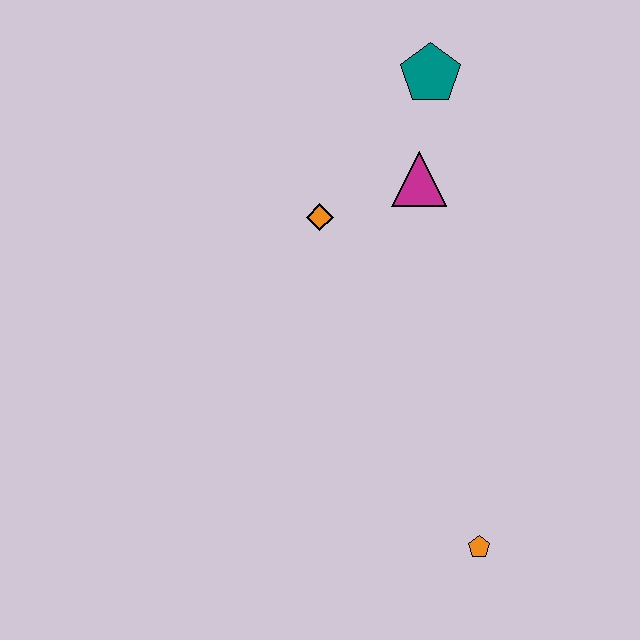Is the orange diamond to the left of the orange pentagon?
Yes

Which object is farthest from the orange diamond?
The orange pentagon is farthest from the orange diamond.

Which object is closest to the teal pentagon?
The magenta triangle is closest to the teal pentagon.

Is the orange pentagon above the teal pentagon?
No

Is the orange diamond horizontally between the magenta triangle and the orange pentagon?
No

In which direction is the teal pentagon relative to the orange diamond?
The teal pentagon is above the orange diamond.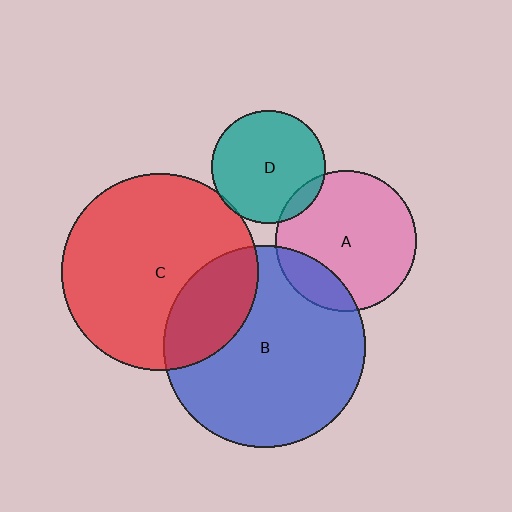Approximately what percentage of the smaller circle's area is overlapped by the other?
Approximately 5%.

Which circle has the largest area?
Circle B (blue).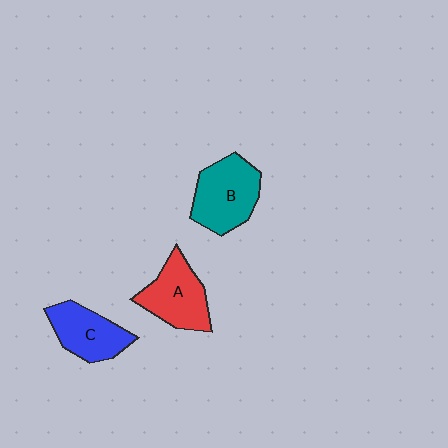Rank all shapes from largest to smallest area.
From largest to smallest: B (teal), A (red), C (blue).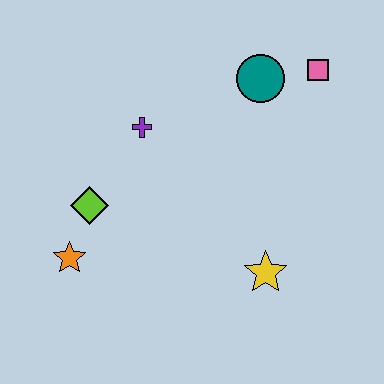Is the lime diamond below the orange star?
No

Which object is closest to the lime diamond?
The orange star is closest to the lime diamond.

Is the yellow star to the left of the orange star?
No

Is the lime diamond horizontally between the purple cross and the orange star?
Yes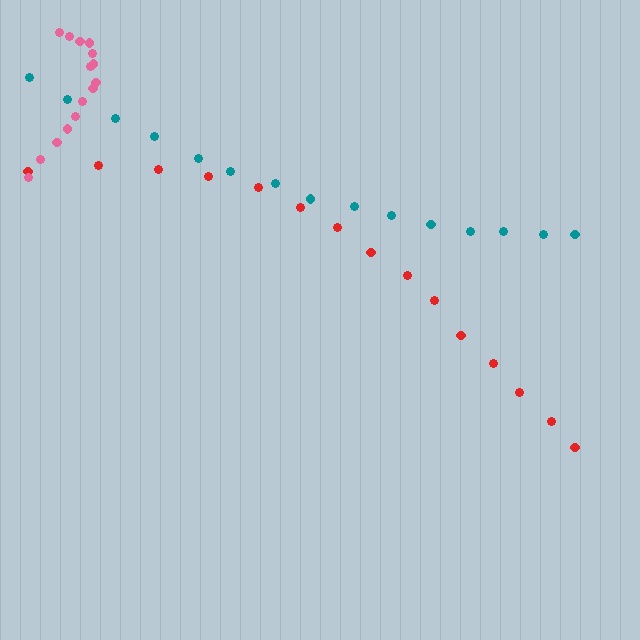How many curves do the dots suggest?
There are 3 distinct paths.